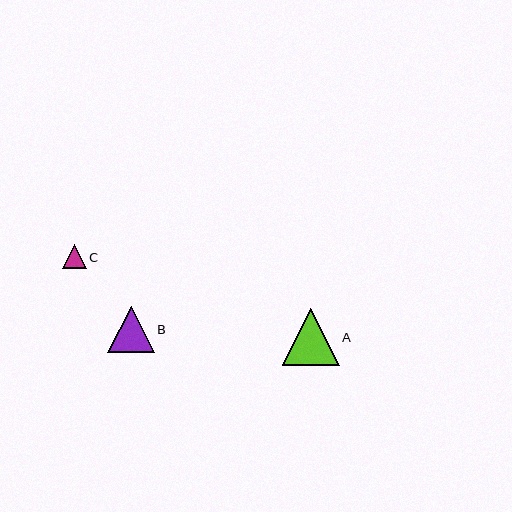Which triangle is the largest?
Triangle A is the largest with a size of approximately 56 pixels.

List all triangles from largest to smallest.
From largest to smallest: A, B, C.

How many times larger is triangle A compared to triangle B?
Triangle A is approximately 1.2 times the size of triangle B.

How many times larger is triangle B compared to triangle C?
Triangle B is approximately 1.9 times the size of triangle C.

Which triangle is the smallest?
Triangle C is the smallest with a size of approximately 24 pixels.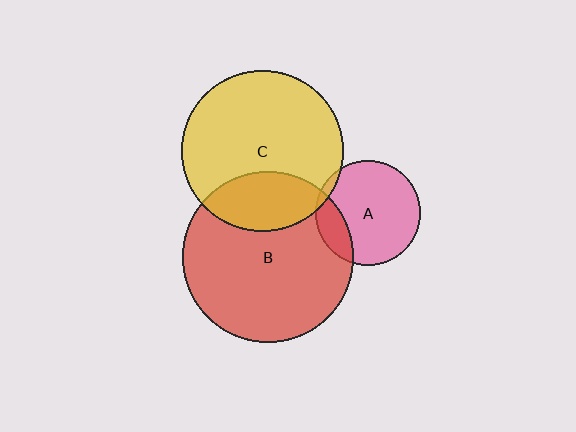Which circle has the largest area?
Circle B (red).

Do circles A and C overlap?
Yes.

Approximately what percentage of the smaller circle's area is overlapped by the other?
Approximately 5%.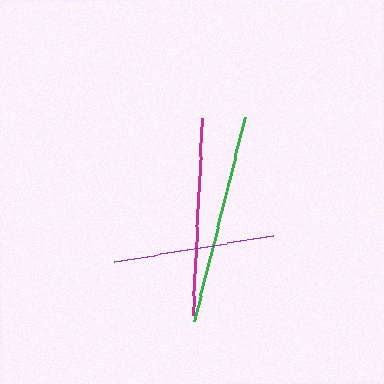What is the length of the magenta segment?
The magenta segment is approximately 197 pixels long.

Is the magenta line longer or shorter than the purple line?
The magenta line is longer than the purple line.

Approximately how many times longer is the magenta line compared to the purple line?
The magenta line is approximately 1.2 times the length of the purple line.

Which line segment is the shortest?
The purple line is the shortest at approximately 161 pixels.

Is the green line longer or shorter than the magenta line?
The green line is longer than the magenta line.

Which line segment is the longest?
The green line is the longest at approximately 210 pixels.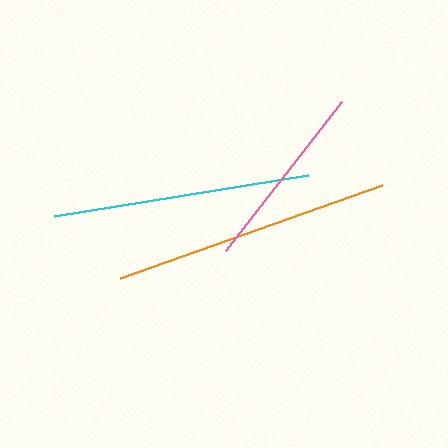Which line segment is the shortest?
The pink line is the shortest at approximately 189 pixels.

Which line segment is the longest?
The orange line is the longest at approximately 279 pixels.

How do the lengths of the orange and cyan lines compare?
The orange and cyan lines are approximately the same length.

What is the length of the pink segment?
The pink segment is approximately 189 pixels long.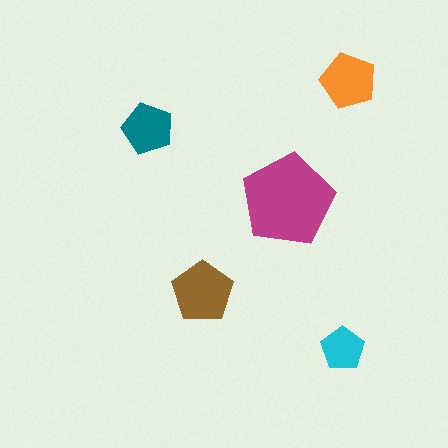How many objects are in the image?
There are 5 objects in the image.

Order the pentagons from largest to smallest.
the magenta one, the brown one, the orange one, the teal one, the cyan one.